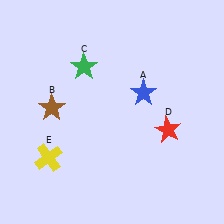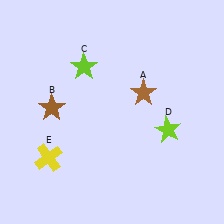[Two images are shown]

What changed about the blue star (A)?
In Image 1, A is blue. In Image 2, it changed to brown.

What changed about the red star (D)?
In Image 1, D is red. In Image 2, it changed to lime.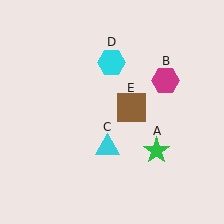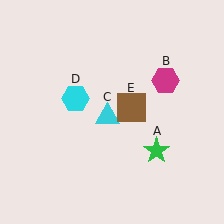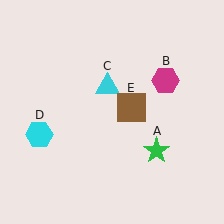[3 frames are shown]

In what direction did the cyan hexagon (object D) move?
The cyan hexagon (object D) moved down and to the left.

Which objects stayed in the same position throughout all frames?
Green star (object A) and magenta hexagon (object B) and brown square (object E) remained stationary.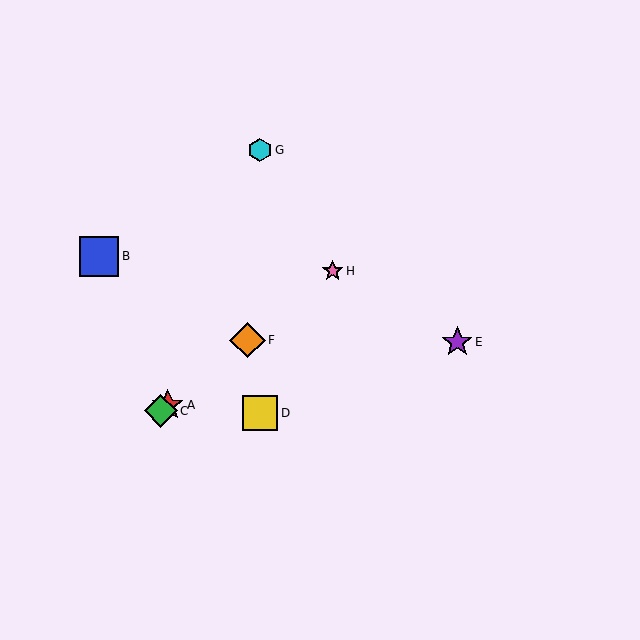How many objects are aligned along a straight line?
4 objects (A, C, F, H) are aligned along a straight line.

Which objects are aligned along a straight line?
Objects A, C, F, H are aligned along a straight line.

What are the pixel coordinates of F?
Object F is at (247, 340).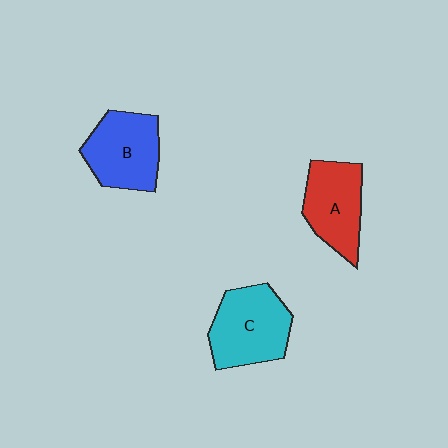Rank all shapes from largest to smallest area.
From largest to smallest: C (cyan), B (blue), A (red).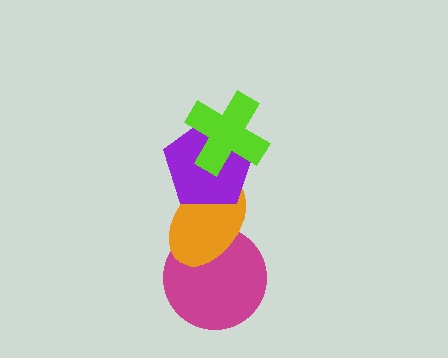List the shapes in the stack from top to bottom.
From top to bottom: the lime cross, the purple pentagon, the orange ellipse, the magenta circle.